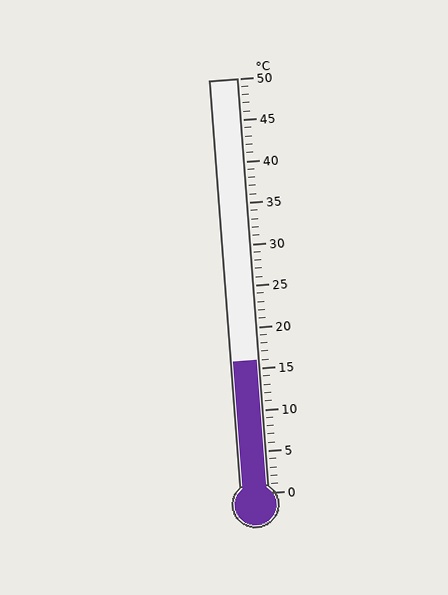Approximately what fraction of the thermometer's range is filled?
The thermometer is filled to approximately 30% of its range.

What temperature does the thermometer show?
The thermometer shows approximately 16°C.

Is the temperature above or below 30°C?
The temperature is below 30°C.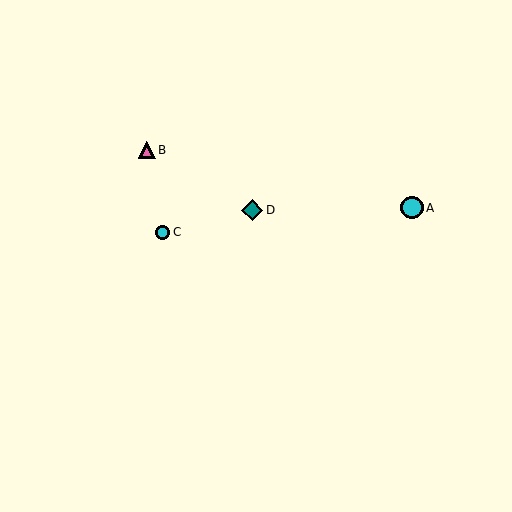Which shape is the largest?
The cyan circle (labeled A) is the largest.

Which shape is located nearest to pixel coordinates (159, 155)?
The pink triangle (labeled B) at (147, 150) is nearest to that location.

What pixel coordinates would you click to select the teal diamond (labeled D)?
Click at (252, 210) to select the teal diamond D.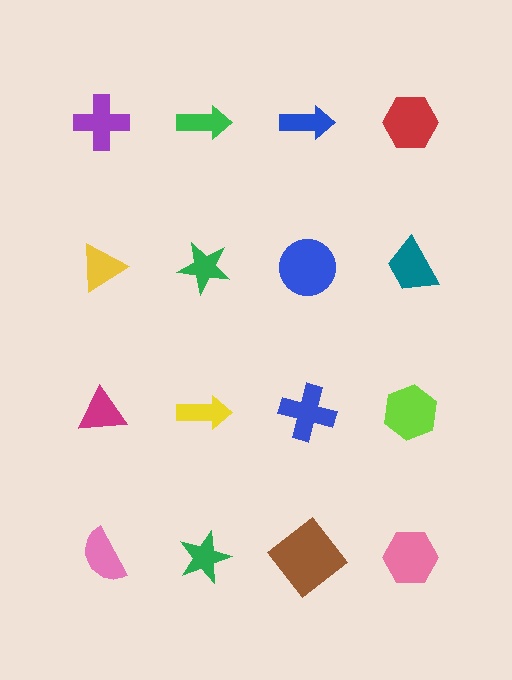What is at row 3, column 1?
A magenta triangle.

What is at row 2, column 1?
A yellow triangle.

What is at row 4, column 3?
A brown diamond.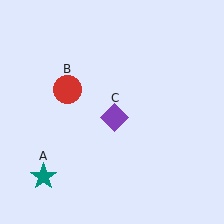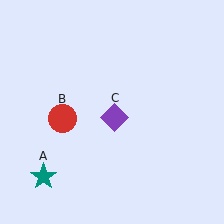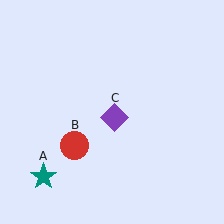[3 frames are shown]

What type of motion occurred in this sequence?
The red circle (object B) rotated counterclockwise around the center of the scene.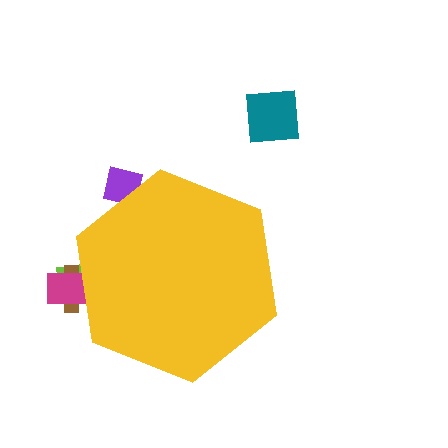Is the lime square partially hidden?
Yes, the lime square is partially hidden behind the yellow hexagon.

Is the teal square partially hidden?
No, the teal square is fully visible.